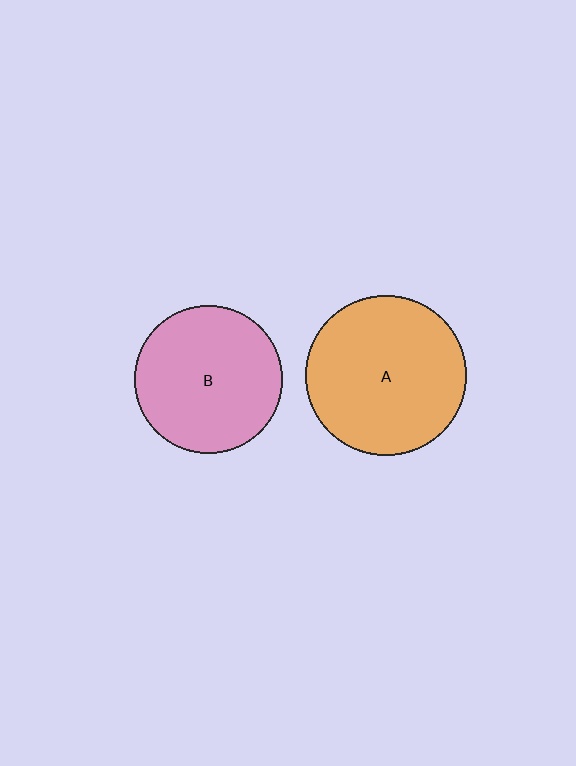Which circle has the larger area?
Circle A (orange).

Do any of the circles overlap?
No, none of the circles overlap.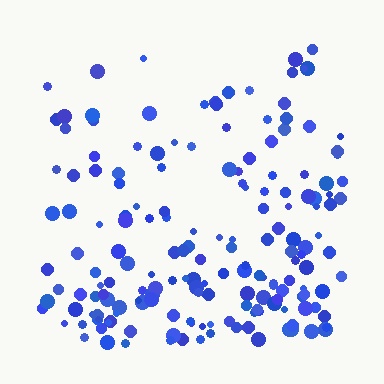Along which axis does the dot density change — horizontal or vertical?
Vertical.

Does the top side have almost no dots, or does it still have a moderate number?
Still a moderate number, just noticeably fewer than the bottom.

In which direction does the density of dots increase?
From top to bottom, with the bottom side densest.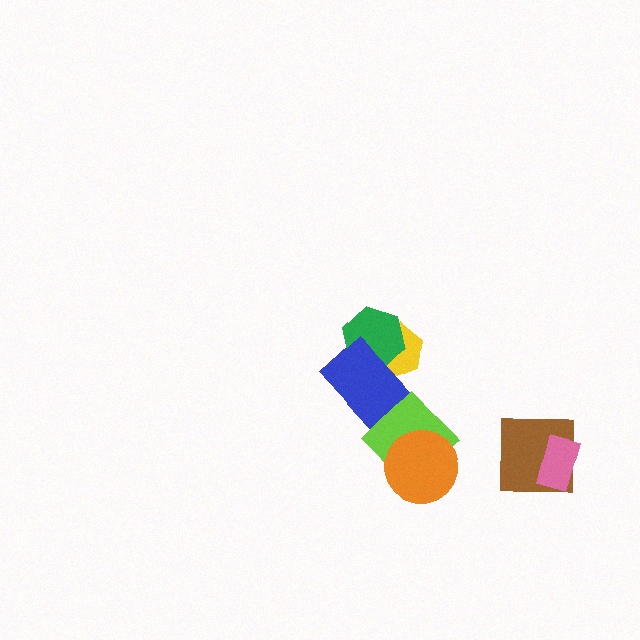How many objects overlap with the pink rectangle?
1 object overlaps with the pink rectangle.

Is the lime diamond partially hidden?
Yes, it is partially covered by another shape.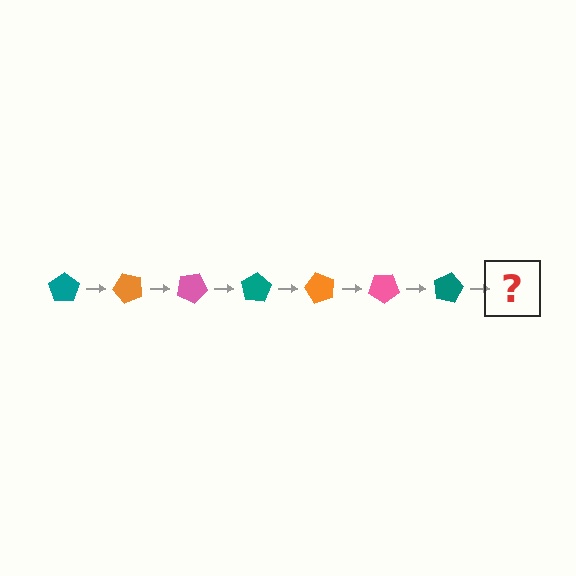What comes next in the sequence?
The next element should be an orange pentagon, rotated 350 degrees from the start.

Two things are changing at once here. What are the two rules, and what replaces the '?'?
The two rules are that it rotates 50 degrees each step and the color cycles through teal, orange, and pink. The '?' should be an orange pentagon, rotated 350 degrees from the start.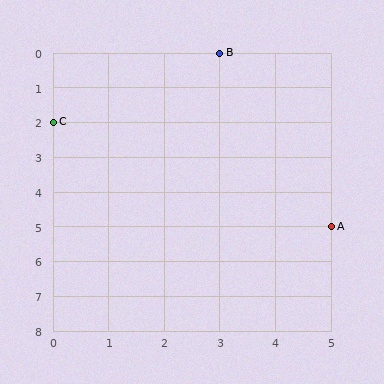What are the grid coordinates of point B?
Point B is at grid coordinates (3, 0).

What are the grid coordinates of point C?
Point C is at grid coordinates (0, 2).